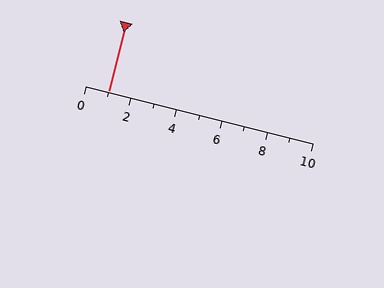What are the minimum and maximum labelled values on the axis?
The axis runs from 0 to 10.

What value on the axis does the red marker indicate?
The marker indicates approximately 1.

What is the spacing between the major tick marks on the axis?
The major ticks are spaced 2 apart.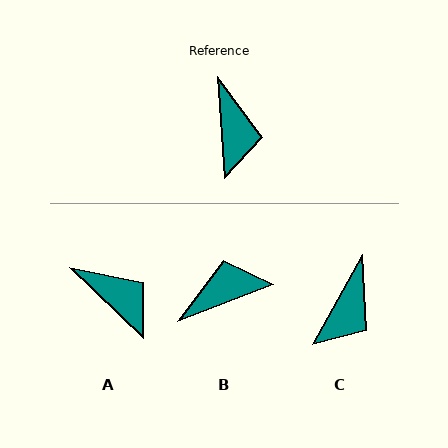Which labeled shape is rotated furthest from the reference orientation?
B, about 107 degrees away.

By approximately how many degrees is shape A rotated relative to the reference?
Approximately 42 degrees counter-clockwise.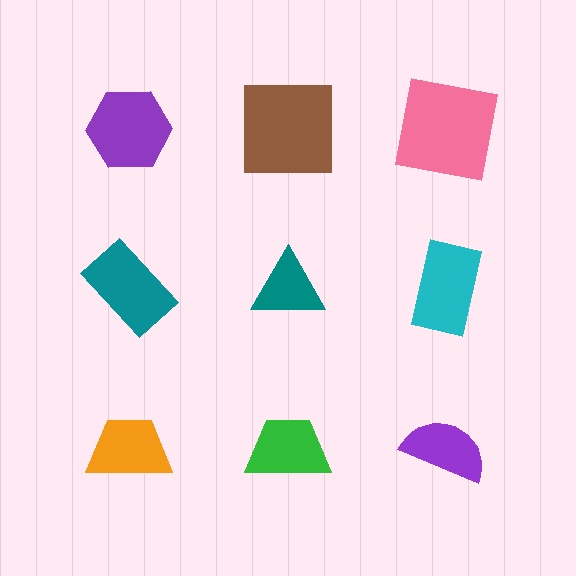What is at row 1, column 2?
A brown square.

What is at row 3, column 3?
A purple semicircle.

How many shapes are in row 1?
3 shapes.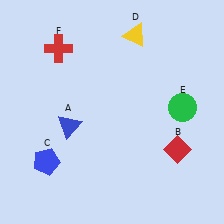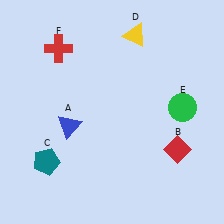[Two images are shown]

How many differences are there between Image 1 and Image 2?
There is 1 difference between the two images.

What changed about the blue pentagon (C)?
In Image 1, C is blue. In Image 2, it changed to teal.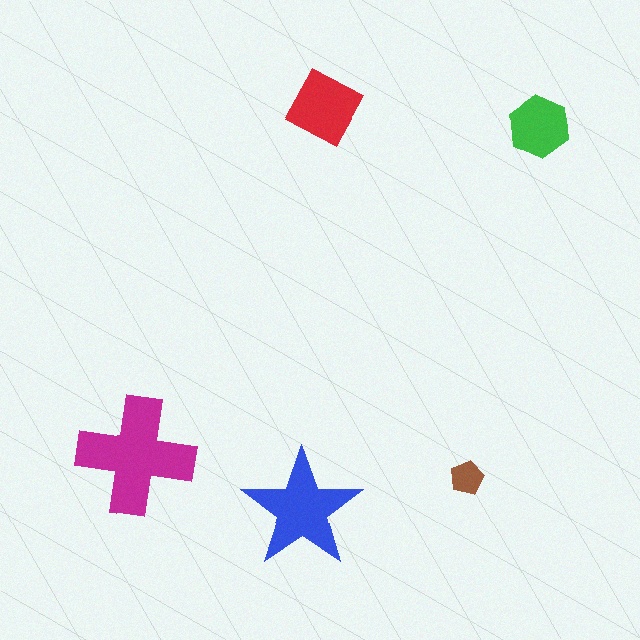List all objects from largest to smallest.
The magenta cross, the blue star, the red square, the green hexagon, the brown pentagon.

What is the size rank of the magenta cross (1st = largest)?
1st.